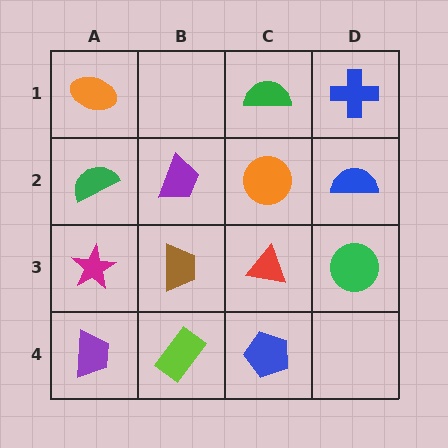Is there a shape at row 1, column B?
No, that cell is empty.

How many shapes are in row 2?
4 shapes.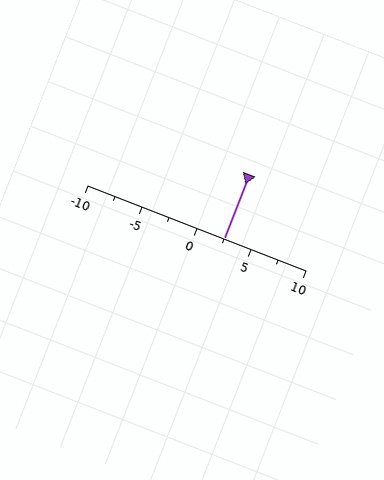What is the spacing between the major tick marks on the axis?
The major ticks are spaced 5 apart.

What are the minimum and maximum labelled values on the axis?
The axis runs from -10 to 10.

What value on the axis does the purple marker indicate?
The marker indicates approximately 2.5.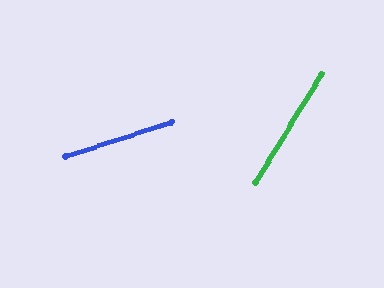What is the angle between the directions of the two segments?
Approximately 41 degrees.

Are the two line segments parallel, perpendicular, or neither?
Neither parallel nor perpendicular — they differ by about 41°.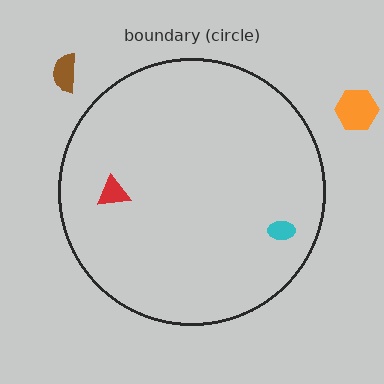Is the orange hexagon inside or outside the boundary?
Outside.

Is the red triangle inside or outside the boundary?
Inside.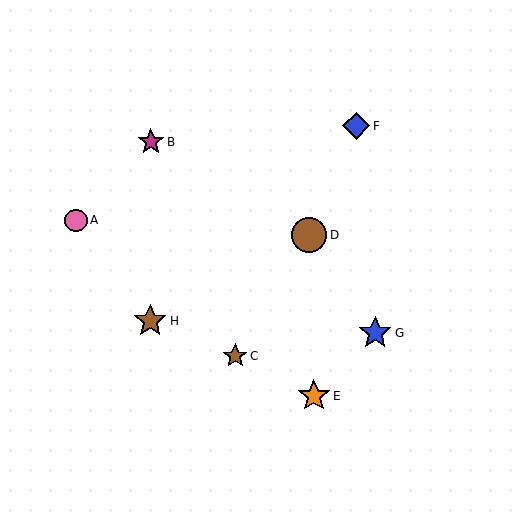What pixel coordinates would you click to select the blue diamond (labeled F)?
Click at (356, 126) to select the blue diamond F.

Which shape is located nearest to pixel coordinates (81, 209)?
The pink circle (labeled A) at (76, 220) is nearest to that location.